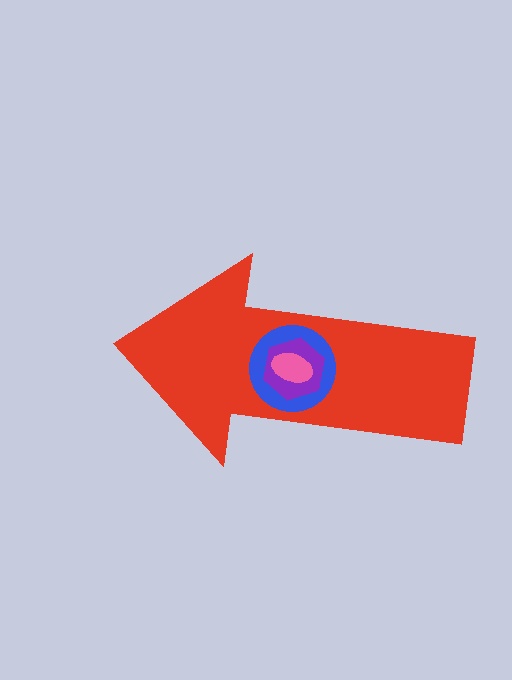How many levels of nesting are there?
4.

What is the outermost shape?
The red arrow.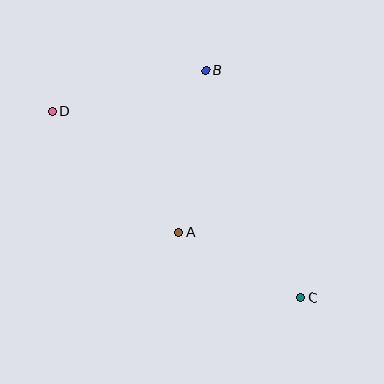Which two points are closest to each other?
Points A and C are closest to each other.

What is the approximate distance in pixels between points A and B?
The distance between A and B is approximately 164 pixels.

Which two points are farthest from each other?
Points C and D are farthest from each other.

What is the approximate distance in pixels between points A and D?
The distance between A and D is approximately 174 pixels.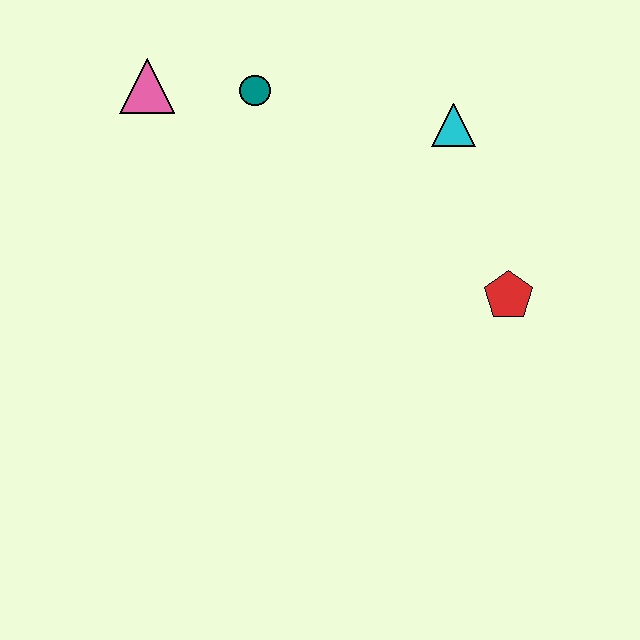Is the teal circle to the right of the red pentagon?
No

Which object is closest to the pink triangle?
The teal circle is closest to the pink triangle.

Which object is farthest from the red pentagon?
The pink triangle is farthest from the red pentagon.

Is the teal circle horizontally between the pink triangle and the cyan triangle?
Yes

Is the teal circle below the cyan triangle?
No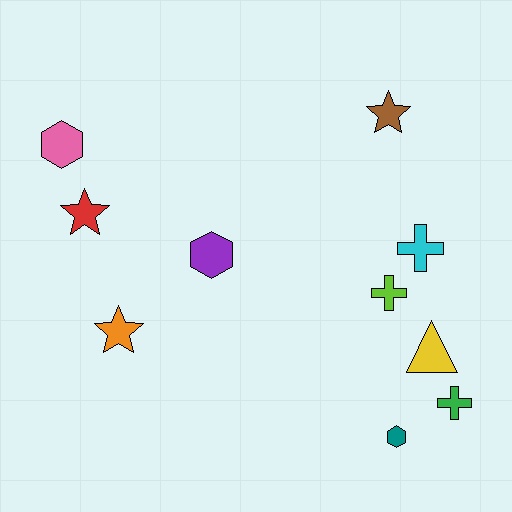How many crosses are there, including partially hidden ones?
There are 3 crosses.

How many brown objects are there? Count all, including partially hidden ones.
There is 1 brown object.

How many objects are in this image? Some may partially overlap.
There are 10 objects.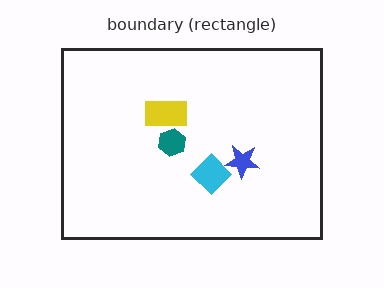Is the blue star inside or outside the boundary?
Inside.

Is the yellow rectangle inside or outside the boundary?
Inside.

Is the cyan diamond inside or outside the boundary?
Inside.